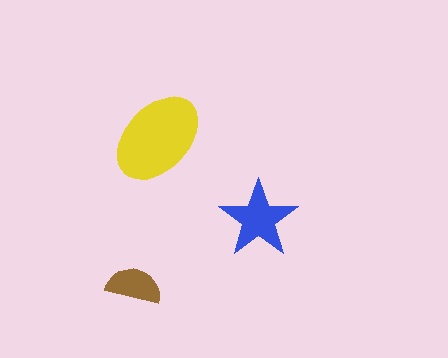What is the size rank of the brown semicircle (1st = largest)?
3rd.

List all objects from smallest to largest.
The brown semicircle, the blue star, the yellow ellipse.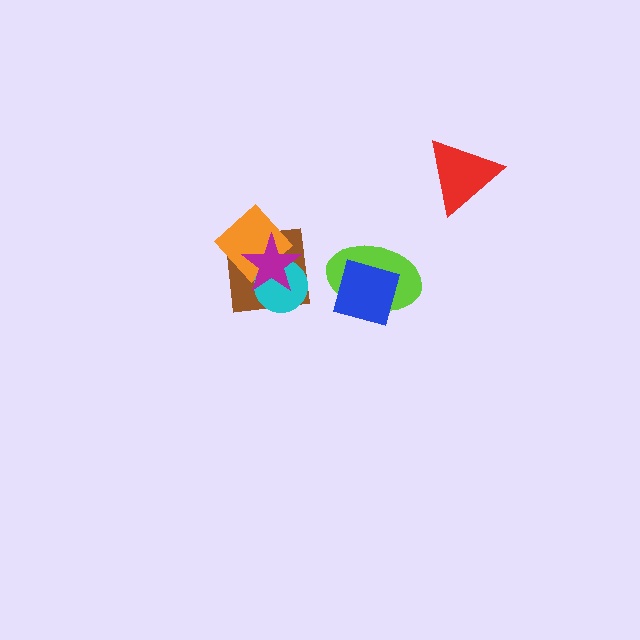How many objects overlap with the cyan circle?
3 objects overlap with the cyan circle.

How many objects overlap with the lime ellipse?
1 object overlaps with the lime ellipse.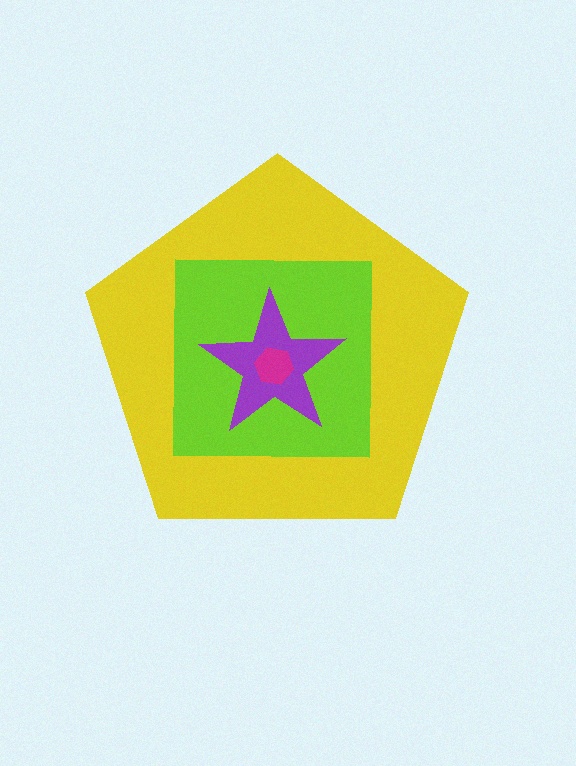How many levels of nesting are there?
4.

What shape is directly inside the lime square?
The purple star.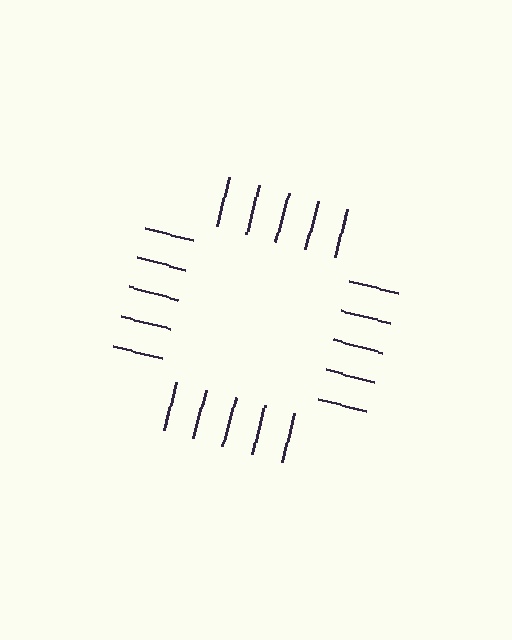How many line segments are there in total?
20 — 5 along each of the 4 edges.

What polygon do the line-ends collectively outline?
An illusory square — the line segments terminate on its edges but no continuous stroke is drawn.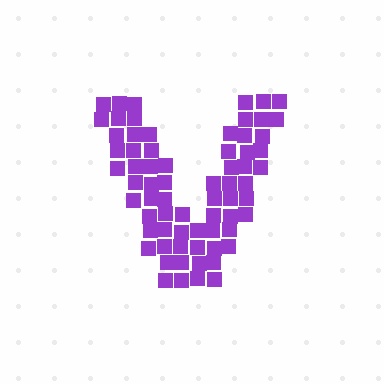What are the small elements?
The small elements are squares.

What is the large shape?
The large shape is the letter V.